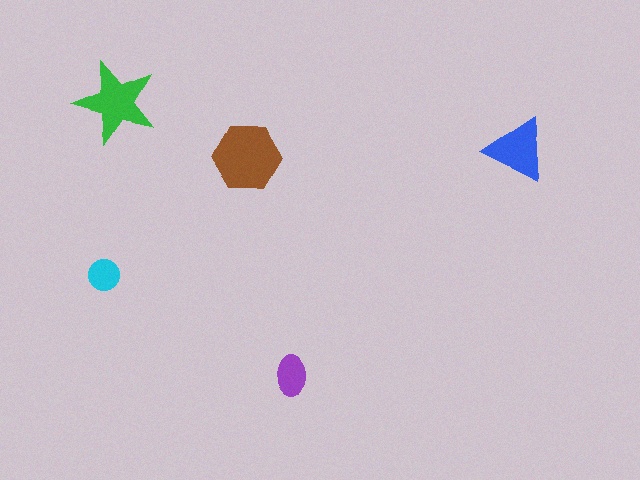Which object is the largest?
The brown hexagon.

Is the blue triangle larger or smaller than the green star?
Smaller.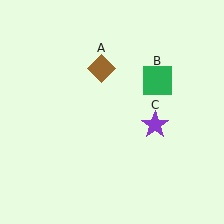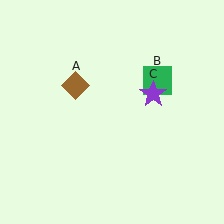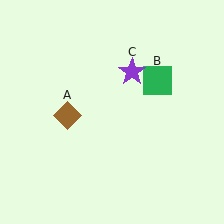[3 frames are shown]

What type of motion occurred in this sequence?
The brown diamond (object A), purple star (object C) rotated counterclockwise around the center of the scene.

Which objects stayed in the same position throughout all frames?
Green square (object B) remained stationary.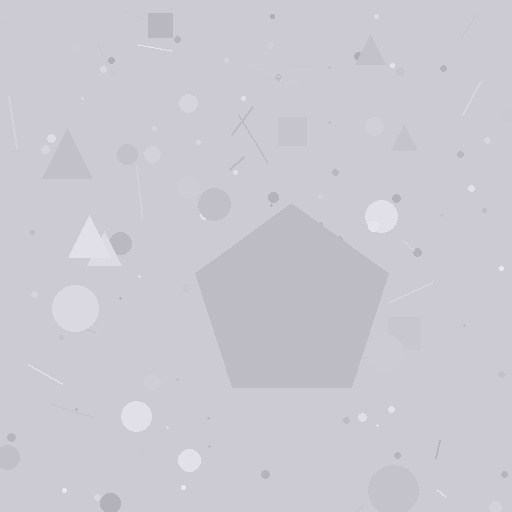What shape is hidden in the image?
A pentagon is hidden in the image.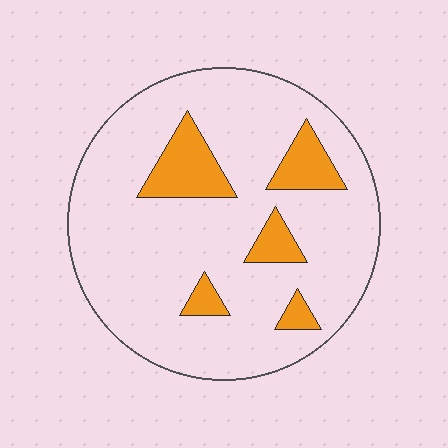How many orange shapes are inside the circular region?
5.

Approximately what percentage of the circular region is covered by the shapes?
Approximately 15%.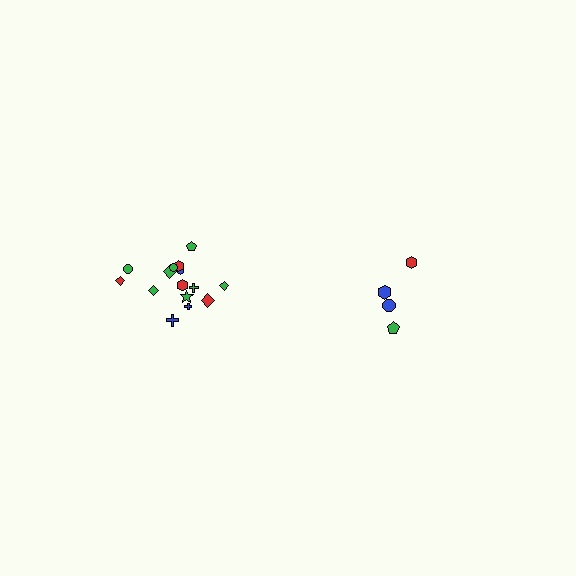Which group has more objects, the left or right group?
The left group.